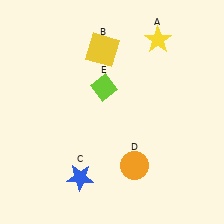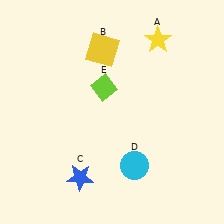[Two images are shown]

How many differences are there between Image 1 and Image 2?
There is 1 difference between the two images.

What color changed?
The circle (D) changed from orange in Image 1 to cyan in Image 2.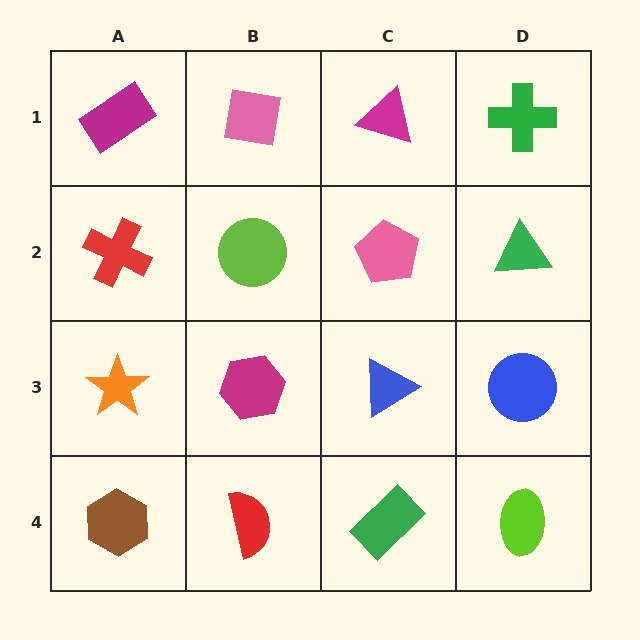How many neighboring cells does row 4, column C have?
3.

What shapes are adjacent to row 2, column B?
A pink square (row 1, column B), a magenta hexagon (row 3, column B), a red cross (row 2, column A), a pink pentagon (row 2, column C).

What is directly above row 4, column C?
A blue triangle.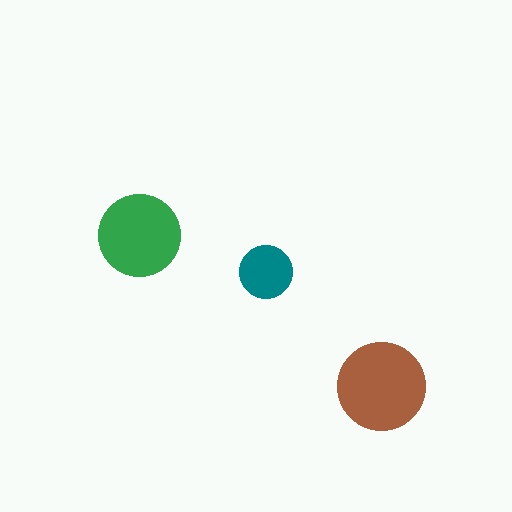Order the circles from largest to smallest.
the brown one, the green one, the teal one.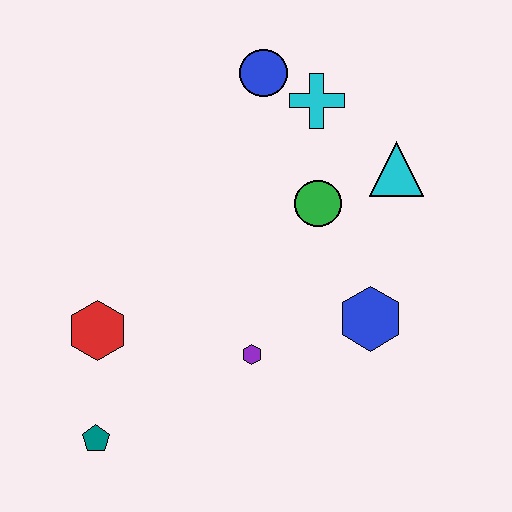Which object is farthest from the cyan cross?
The teal pentagon is farthest from the cyan cross.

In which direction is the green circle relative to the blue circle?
The green circle is below the blue circle.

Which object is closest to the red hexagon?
The teal pentagon is closest to the red hexagon.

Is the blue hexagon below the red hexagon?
No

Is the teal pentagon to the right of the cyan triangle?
No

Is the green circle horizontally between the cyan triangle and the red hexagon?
Yes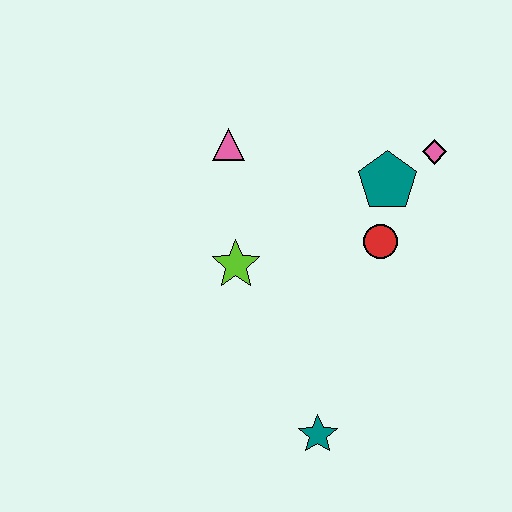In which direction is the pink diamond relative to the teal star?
The pink diamond is above the teal star.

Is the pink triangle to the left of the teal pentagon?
Yes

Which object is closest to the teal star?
The lime star is closest to the teal star.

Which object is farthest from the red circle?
The teal star is farthest from the red circle.